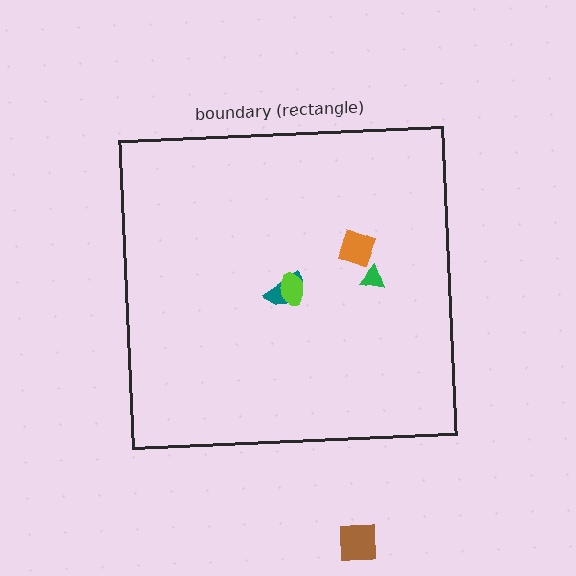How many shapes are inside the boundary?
4 inside, 1 outside.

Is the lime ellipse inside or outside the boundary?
Inside.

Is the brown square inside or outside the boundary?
Outside.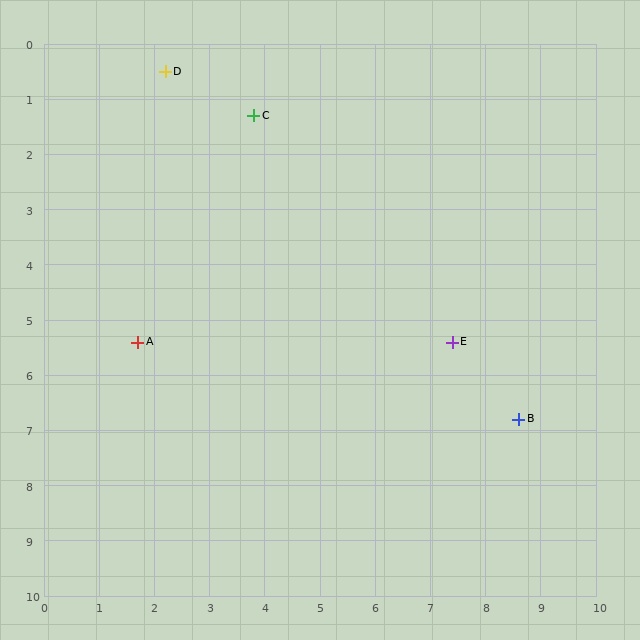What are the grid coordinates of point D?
Point D is at approximately (2.2, 0.5).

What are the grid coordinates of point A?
Point A is at approximately (1.7, 5.4).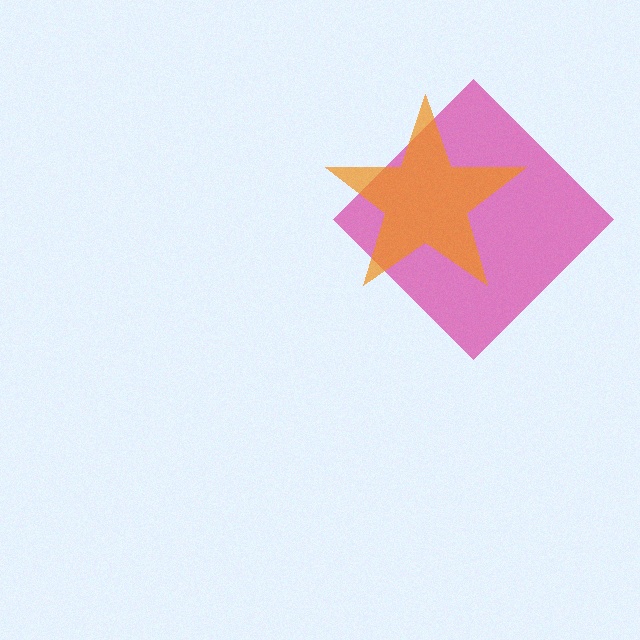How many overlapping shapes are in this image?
There are 2 overlapping shapes in the image.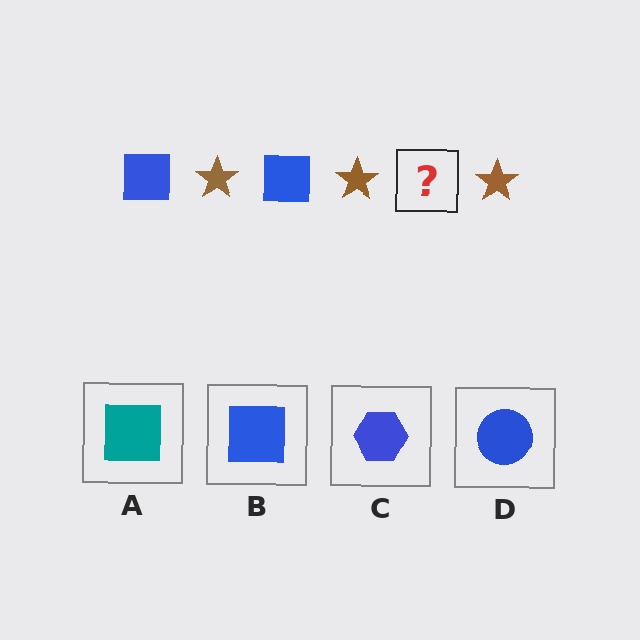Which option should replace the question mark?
Option B.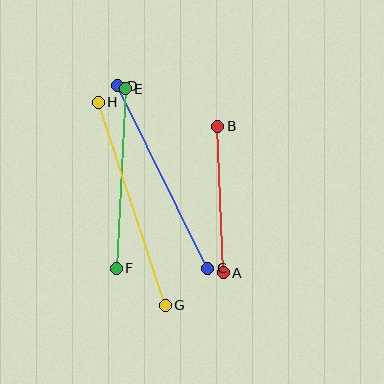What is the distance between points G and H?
The distance is approximately 213 pixels.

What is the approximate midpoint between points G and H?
The midpoint is at approximately (132, 204) pixels.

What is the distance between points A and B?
The distance is approximately 146 pixels.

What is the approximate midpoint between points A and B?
The midpoint is at approximately (221, 200) pixels.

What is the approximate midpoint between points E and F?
The midpoint is at approximately (121, 178) pixels.